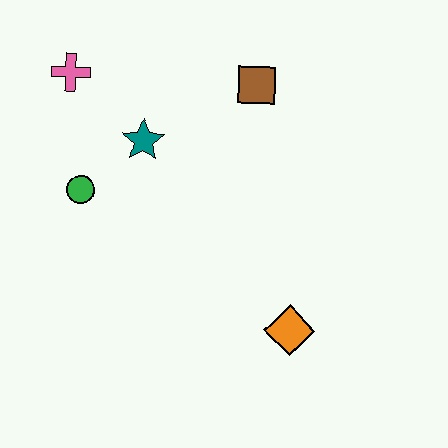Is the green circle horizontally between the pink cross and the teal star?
Yes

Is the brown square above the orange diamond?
Yes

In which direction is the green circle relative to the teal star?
The green circle is to the left of the teal star.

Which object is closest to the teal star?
The green circle is closest to the teal star.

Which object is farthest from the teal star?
The orange diamond is farthest from the teal star.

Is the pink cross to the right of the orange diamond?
No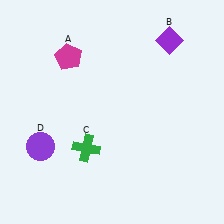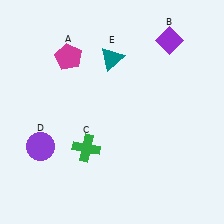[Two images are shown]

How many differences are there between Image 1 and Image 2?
There is 1 difference between the two images.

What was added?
A teal triangle (E) was added in Image 2.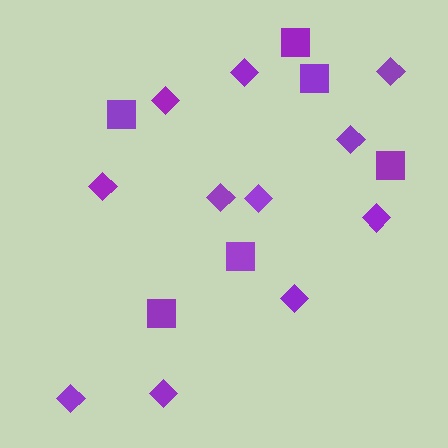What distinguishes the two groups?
There are 2 groups: one group of diamonds (11) and one group of squares (6).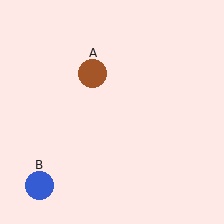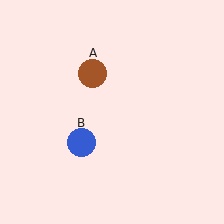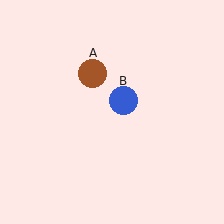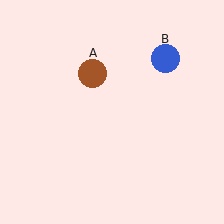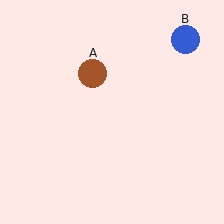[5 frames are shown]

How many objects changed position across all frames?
1 object changed position: blue circle (object B).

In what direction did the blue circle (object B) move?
The blue circle (object B) moved up and to the right.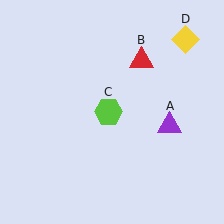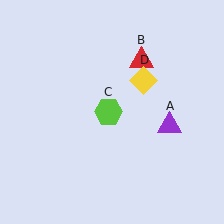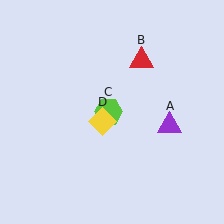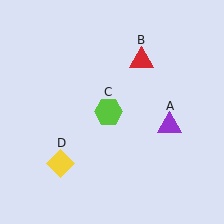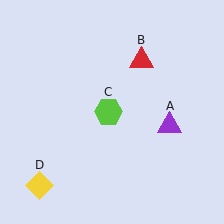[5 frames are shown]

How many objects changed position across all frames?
1 object changed position: yellow diamond (object D).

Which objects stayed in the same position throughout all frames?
Purple triangle (object A) and red triangle (object B) and lime hexagon (object C) remained stationary.